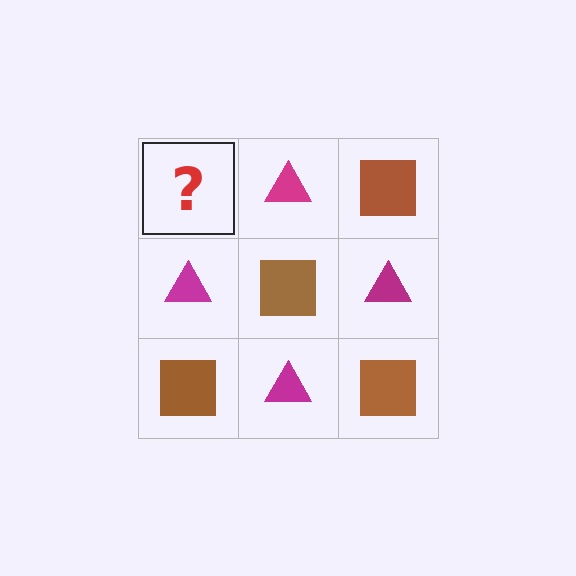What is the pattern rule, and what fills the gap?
The rule is that it alternates brown square and magenta triangle in a checkerboard pattern. The gap should be filled with a brown square.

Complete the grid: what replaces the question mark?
The question mark should be replaced with a brown square.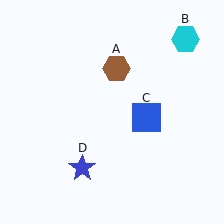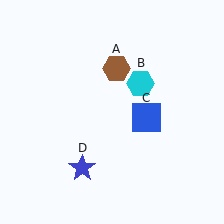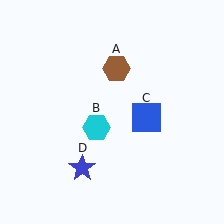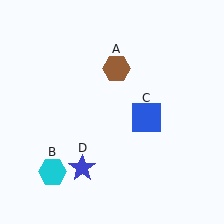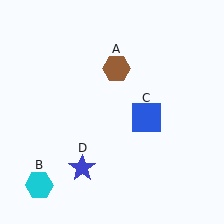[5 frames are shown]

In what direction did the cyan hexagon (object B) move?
The cyan hexagon (object B) moved down and to the left.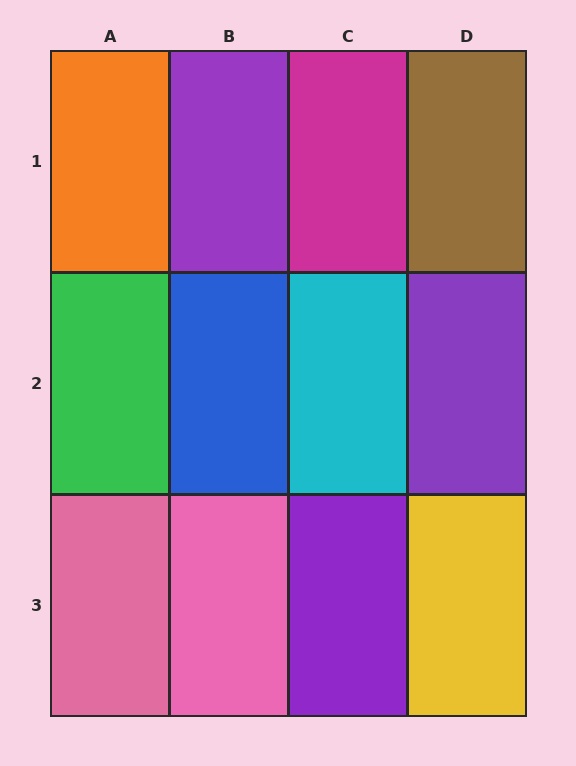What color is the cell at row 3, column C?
Purple.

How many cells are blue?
1 cell is blue.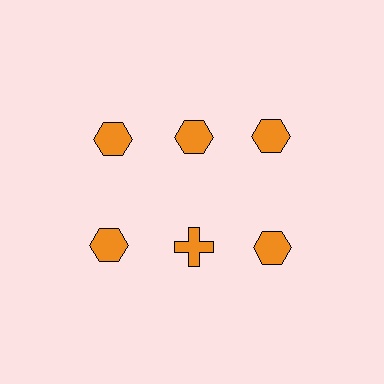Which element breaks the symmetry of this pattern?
The orange cross in the second row, second from left column breaks the symmetry. All other shapes are orange hexagons.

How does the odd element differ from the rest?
It has a different shape: cross instead of hexagon.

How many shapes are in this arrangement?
There are 6 shapes arranged in a grid pattern.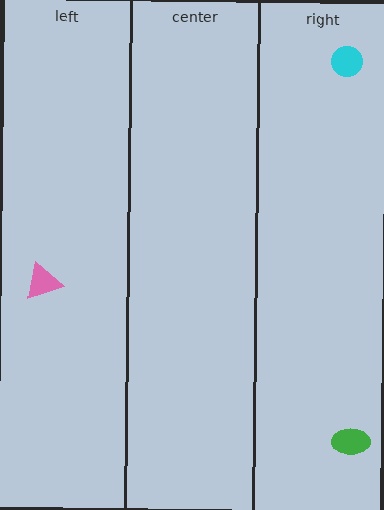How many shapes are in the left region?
1.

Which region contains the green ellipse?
The right region.